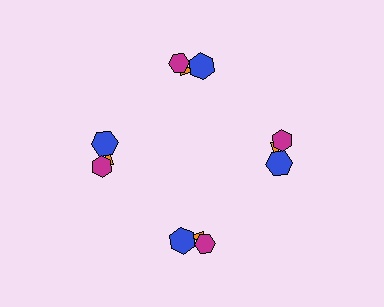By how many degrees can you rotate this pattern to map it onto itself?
The pattern maps onto itself every 90 degrees of rotation.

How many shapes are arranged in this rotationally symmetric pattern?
There are 12 shapes, arranged in 4 groups of 3.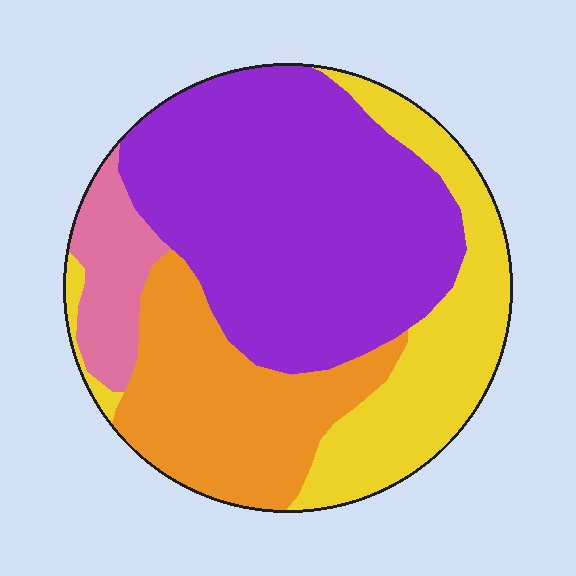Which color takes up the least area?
Pink, at roughly 10%.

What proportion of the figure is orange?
Orange takes up about one quarter (1/4) of the figure.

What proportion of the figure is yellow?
Yellow covers around 25% of the figure.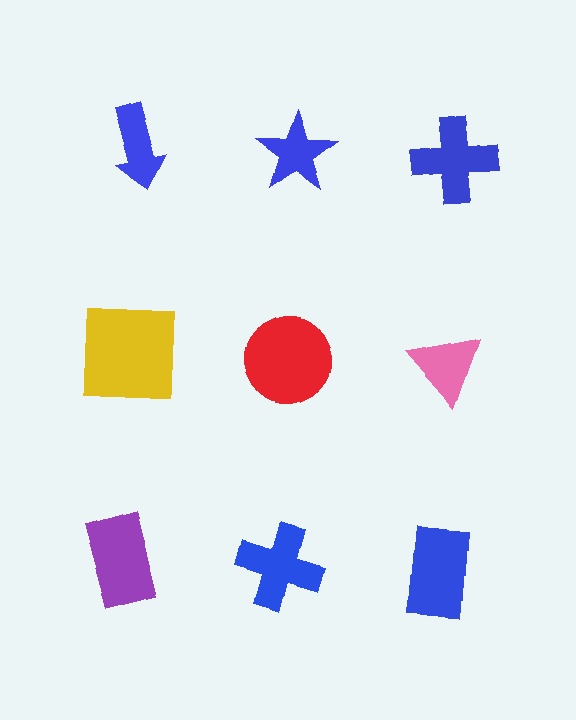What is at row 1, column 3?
A blue cross.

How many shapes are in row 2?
3 shapes.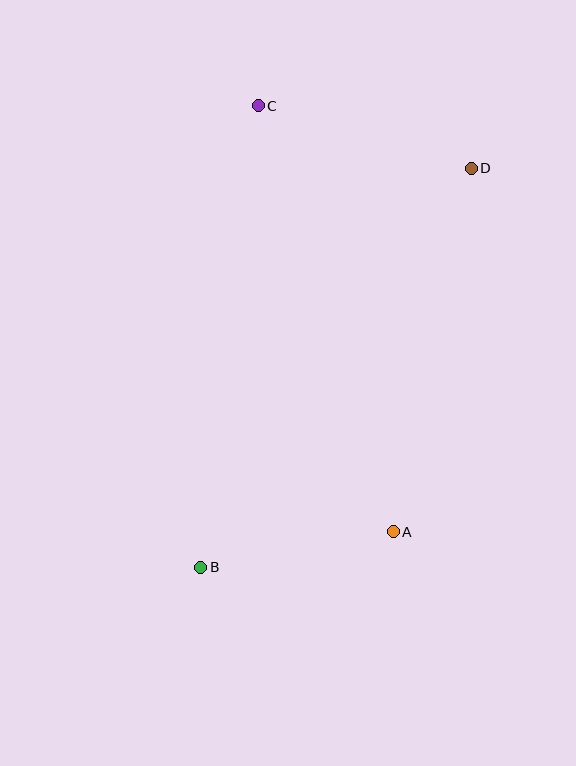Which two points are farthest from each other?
Points B and D are farthest from each other.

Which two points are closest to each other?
Points A and B are closest to each other.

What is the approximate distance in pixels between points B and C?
The distance between B and C is approximately 465 pixels.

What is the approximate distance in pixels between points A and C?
The distance between A and C is approximately 447 pixels.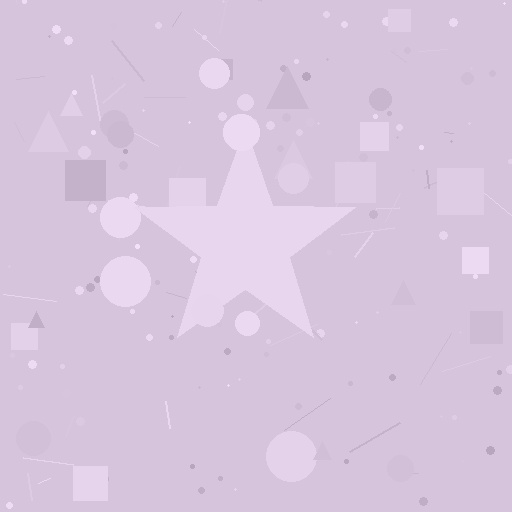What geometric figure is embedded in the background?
A star is embedded in the background.